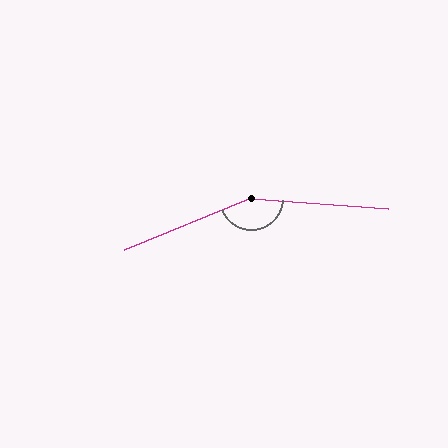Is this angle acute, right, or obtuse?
It is obtuse.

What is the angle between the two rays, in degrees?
Approximately 154 degrees.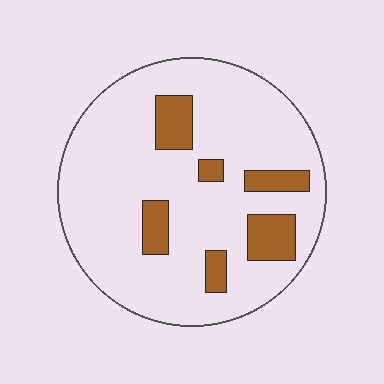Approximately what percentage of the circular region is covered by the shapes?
Approximately 15%.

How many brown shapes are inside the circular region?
6.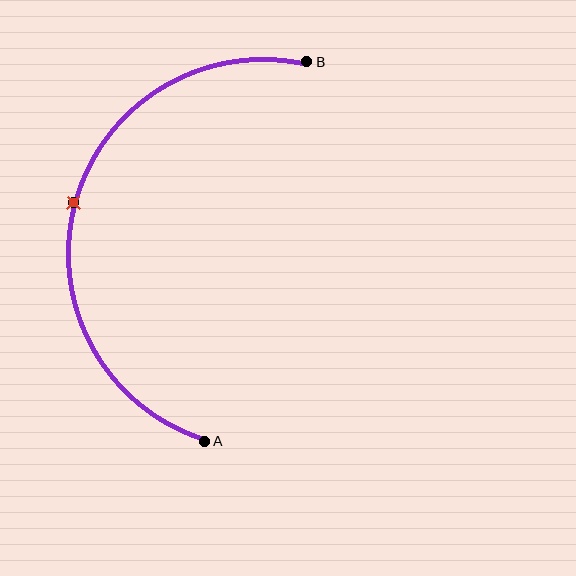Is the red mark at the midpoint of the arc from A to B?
Yes. The red mark lies on the arc at equal arc-length from both A and B — it is the arc midpoint.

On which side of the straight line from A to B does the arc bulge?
The arc bulges to the left of the straight line connecting A and B.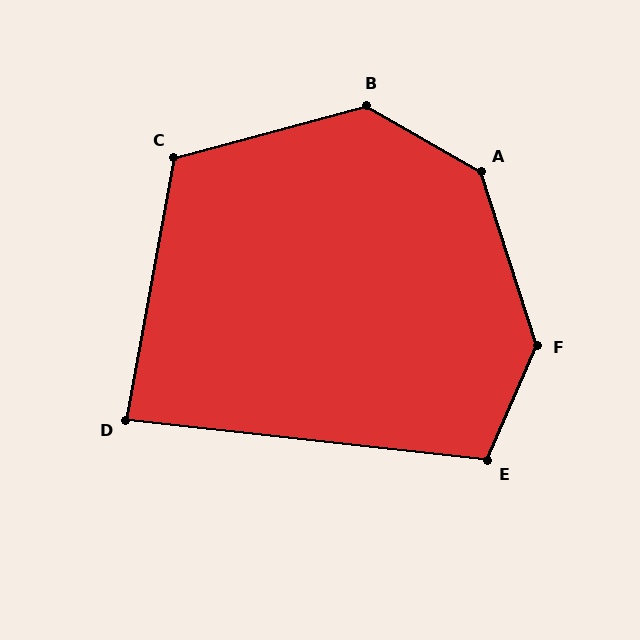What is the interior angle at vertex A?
Approximately 138 degrees (obtuse).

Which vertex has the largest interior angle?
F, at approximately 139 degrees.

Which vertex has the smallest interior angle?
D, at approximately 86 degrees.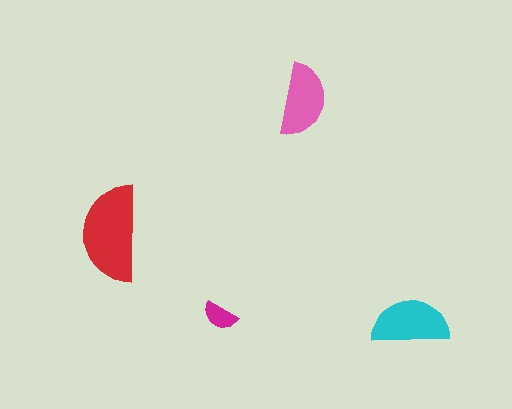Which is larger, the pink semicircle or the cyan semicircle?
The cyan one.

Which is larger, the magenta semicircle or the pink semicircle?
The pink one.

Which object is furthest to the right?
The cyan semicircle is rightmost.